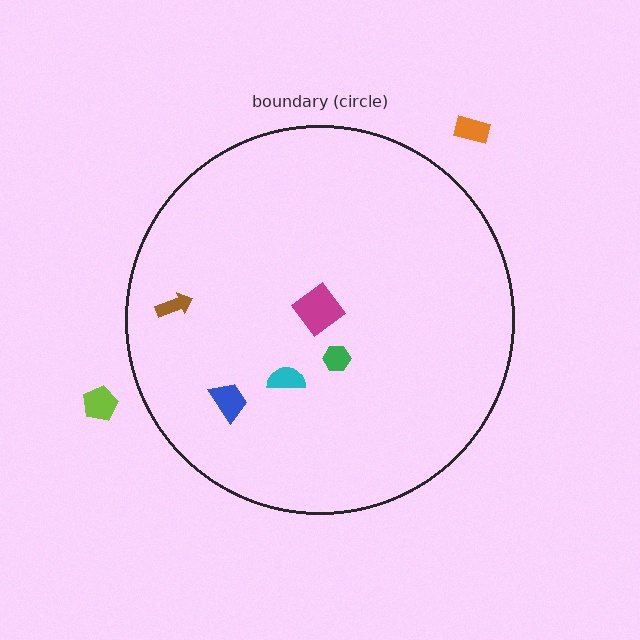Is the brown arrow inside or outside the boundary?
Inside.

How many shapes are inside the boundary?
5 inside, 2 outside.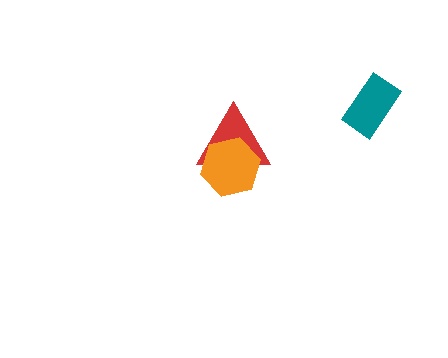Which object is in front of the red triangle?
The orange hexagon is in front of the red triangle.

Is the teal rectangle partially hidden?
No, no other shape covers it.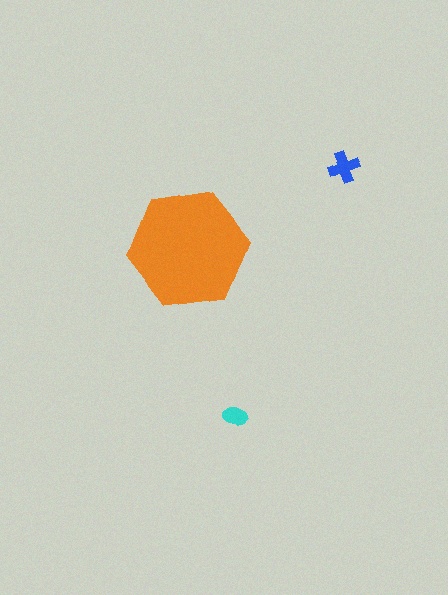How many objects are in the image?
There are 3 objects in the image.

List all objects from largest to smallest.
The orange hexagon, the blue cross, the cyan ellipse.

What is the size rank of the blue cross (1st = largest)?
2nd.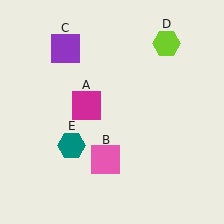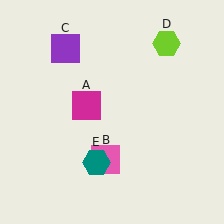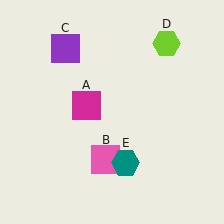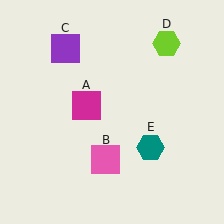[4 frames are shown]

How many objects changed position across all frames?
1 object changed position: teal hexagon (object E).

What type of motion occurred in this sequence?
The teal hexagon (object E) rotated counterclockwise around the center of the scene.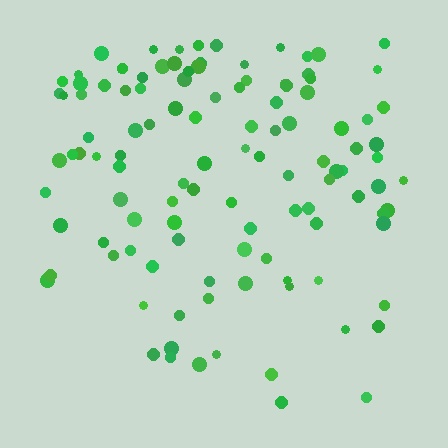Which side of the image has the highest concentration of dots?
The top.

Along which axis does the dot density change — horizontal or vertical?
Vertical.